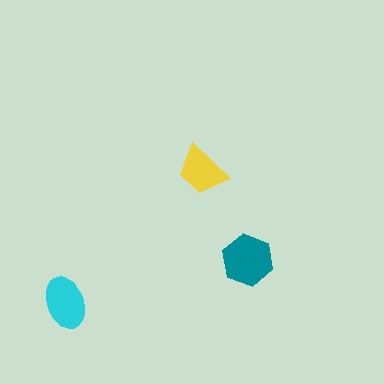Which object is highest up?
The yellow trapezoid is topmost.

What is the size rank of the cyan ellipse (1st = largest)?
2nd.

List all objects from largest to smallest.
The teal hexagon, the cyan ellipse, the yellow trapezoid.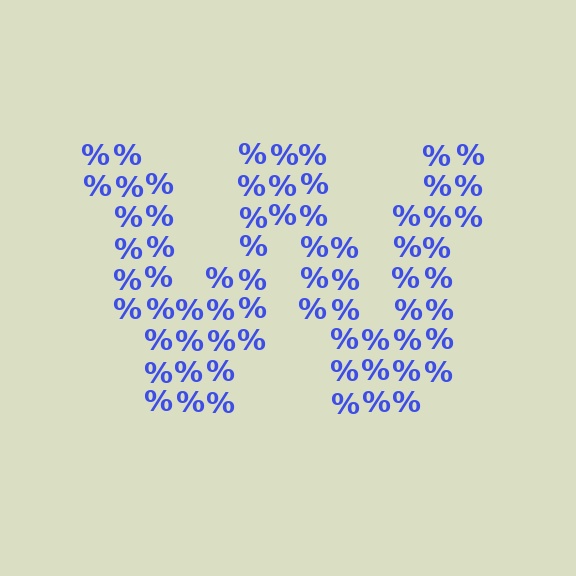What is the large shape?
The large shape is the letter W.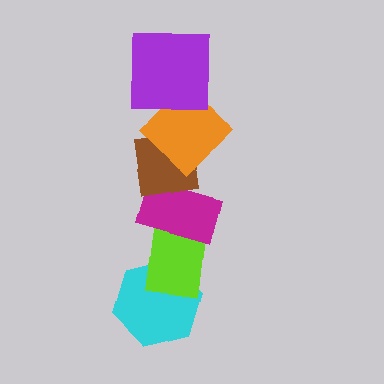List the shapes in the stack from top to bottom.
From top to bottom: the purple square, the orange diamond, the brown square, the magenta rectangle, the lime rectangle, the cyan hexagon.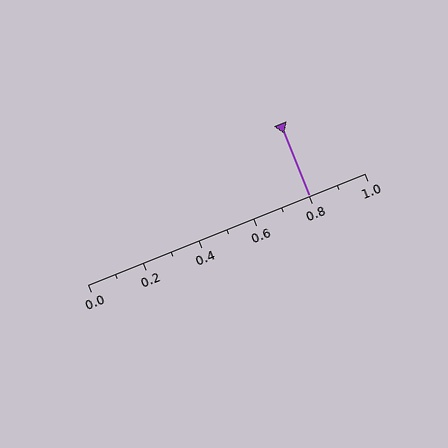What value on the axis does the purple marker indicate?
The marker indicates approximately 0.8.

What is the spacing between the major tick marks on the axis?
The major ticks are spaced 0.2 apart.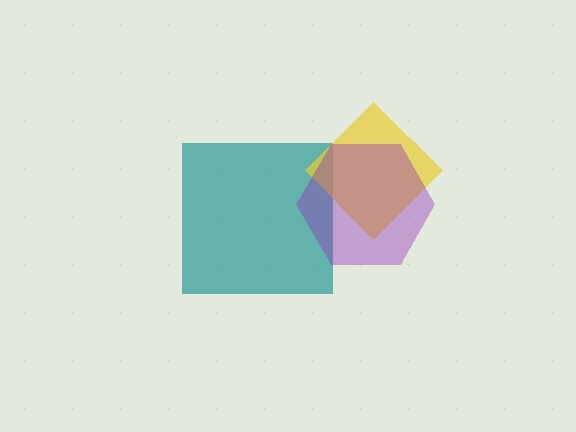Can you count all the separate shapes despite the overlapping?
Yes, there are 3 separate shapes.